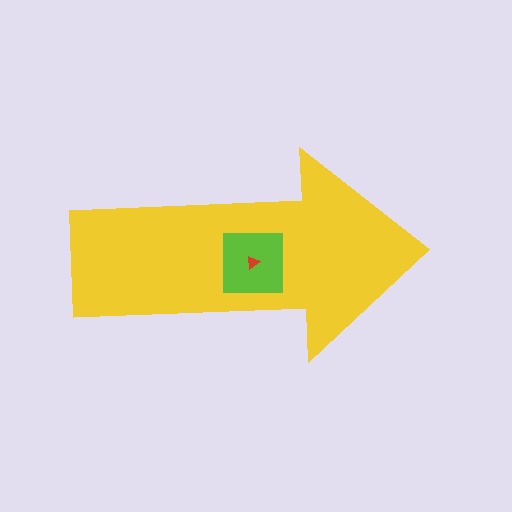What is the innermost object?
The red triangle.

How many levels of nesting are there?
3.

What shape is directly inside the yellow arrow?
The lime square.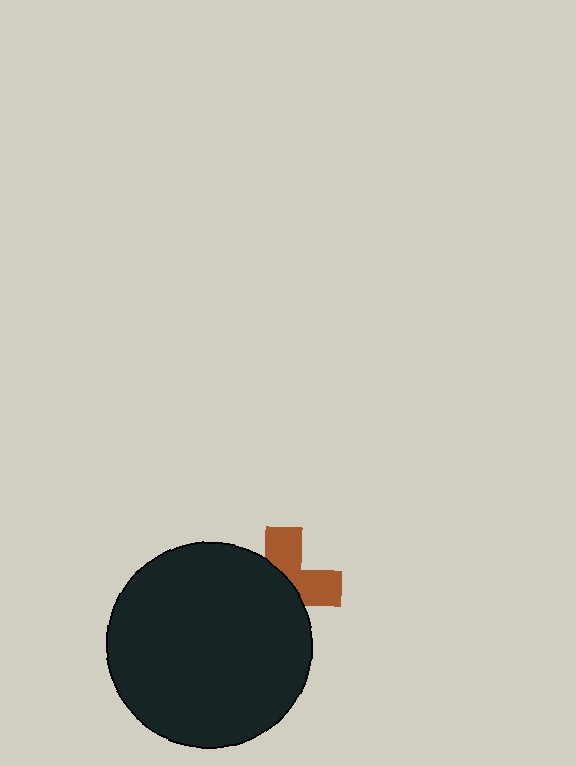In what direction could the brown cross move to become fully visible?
The brown cross could move toward the upper-right. That would shift it out from behind the black circle entirely.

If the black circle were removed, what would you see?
You would see the complete brown cross.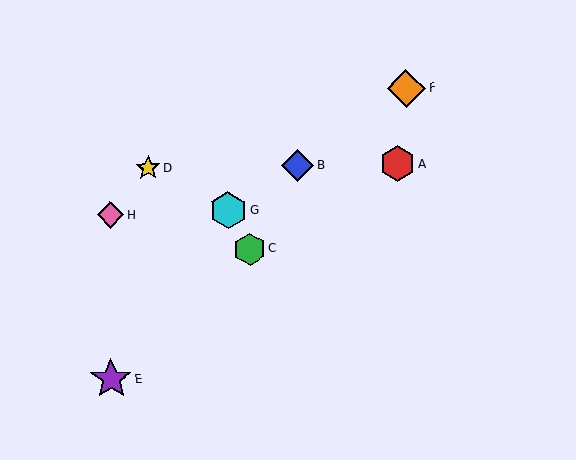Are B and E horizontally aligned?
No, B is at y≈166 and E is at y≈379.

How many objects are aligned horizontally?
3 objects (A, B, D) are aligned horizontally.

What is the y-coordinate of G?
Object G is at y≈210.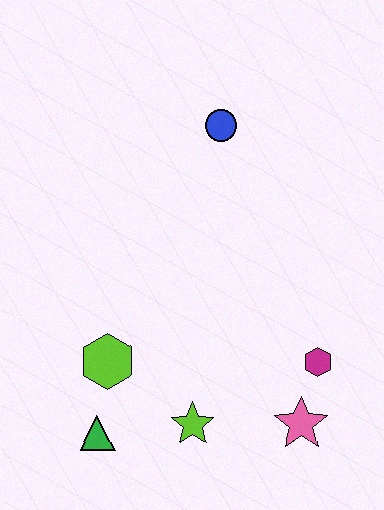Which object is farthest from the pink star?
The blue circle is farthest from the pink star.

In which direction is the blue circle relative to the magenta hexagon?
The blue circle is above the magenta hexagon.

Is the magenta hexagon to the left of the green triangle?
No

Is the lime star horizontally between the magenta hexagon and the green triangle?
Yes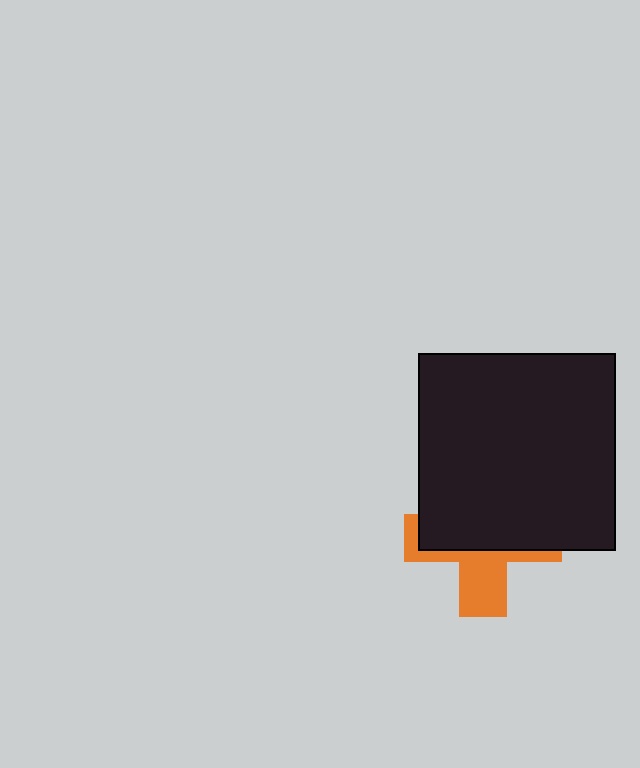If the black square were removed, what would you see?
You would see the complete orange cross.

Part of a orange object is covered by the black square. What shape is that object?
It is a cross.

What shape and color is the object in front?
The object in front is a black square.